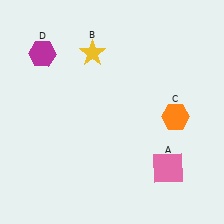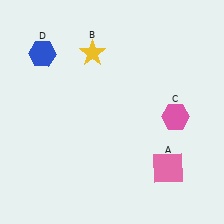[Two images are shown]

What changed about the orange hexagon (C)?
In Image 1, C is orange. In Image 2, it changed to pink.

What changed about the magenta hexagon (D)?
In Image 1, D is magenta. In Image 2, it changed to blue.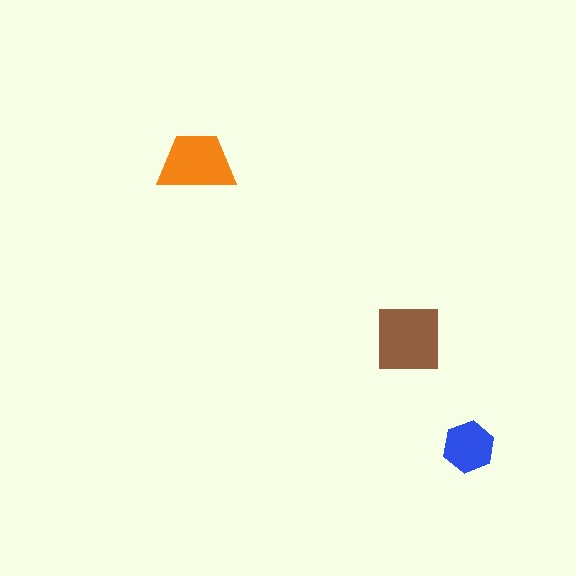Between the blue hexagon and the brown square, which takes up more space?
The brown square.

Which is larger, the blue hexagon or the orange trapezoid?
The orange trapezoid.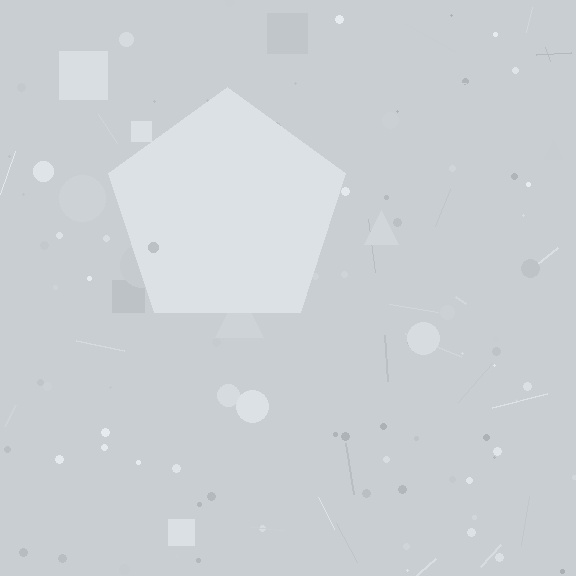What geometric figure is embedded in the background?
A pentagon is embedded in the background.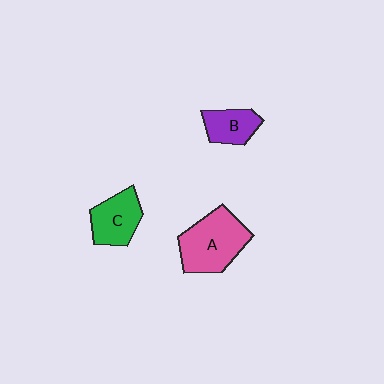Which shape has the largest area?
Shape A (pink).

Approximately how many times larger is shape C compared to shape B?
Approximately 1.3 times.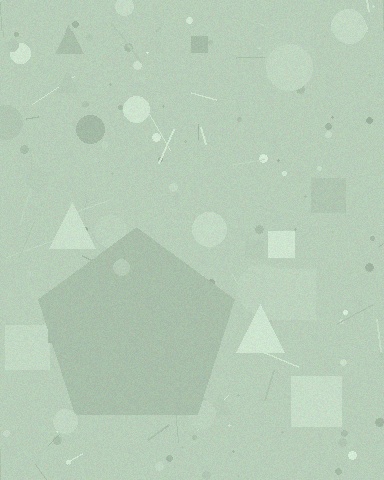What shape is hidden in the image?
A pentagon is hidden in the image.